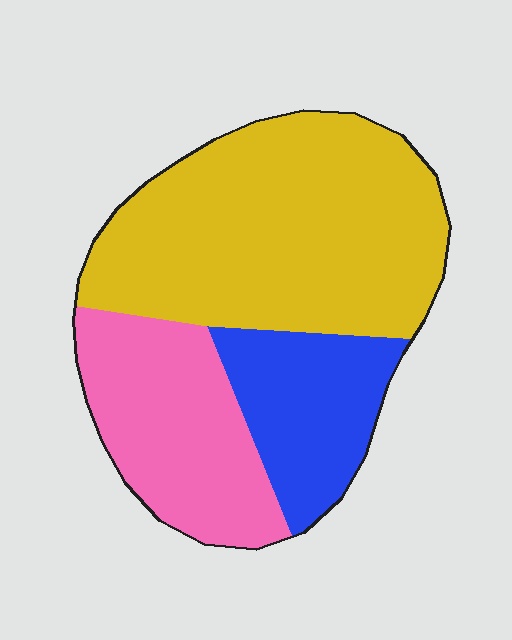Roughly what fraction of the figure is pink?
Pink takes up about one quarter (1/4) of the figure.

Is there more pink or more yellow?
Yellow.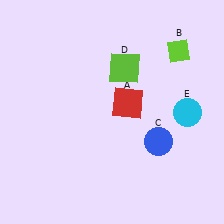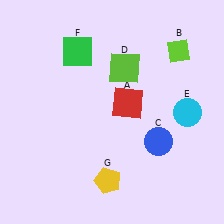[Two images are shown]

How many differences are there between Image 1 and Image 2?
There are 2 differences between the two images.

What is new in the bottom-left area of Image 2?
A yellow pentagon (G) was added in the bottom-left area of Image 2.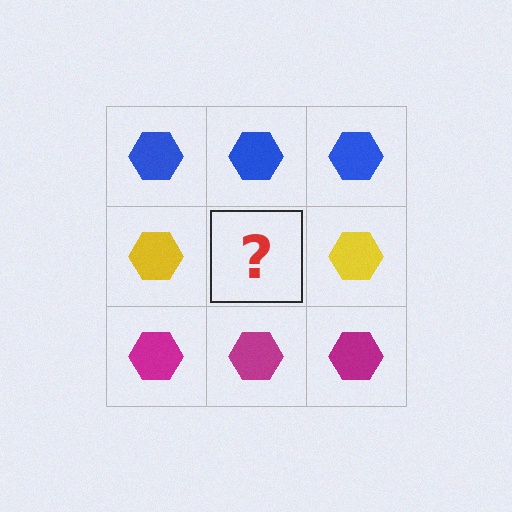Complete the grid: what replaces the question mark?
The question mark should be replaced with a yellow hexagon.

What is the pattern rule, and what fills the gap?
The rule is that each row has a consistent color. The gap should be filled with a yellow hexagon.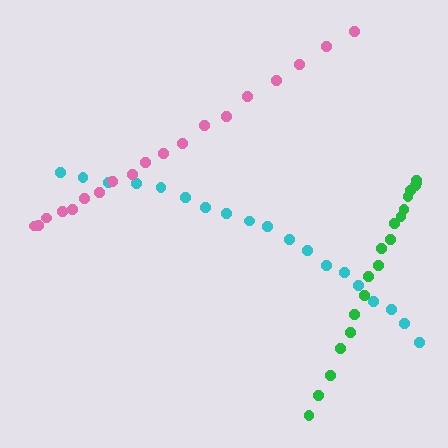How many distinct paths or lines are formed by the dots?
There are 3 distinct paths.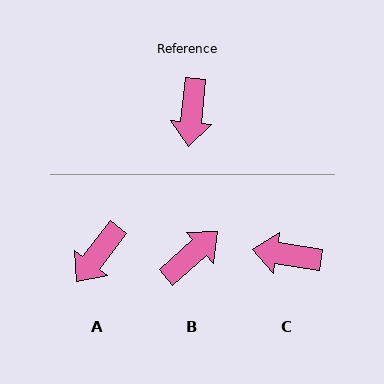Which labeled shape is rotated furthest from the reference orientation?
B, about 137 degrees away.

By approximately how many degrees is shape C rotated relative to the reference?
Approximately 93 degrees clockwise.